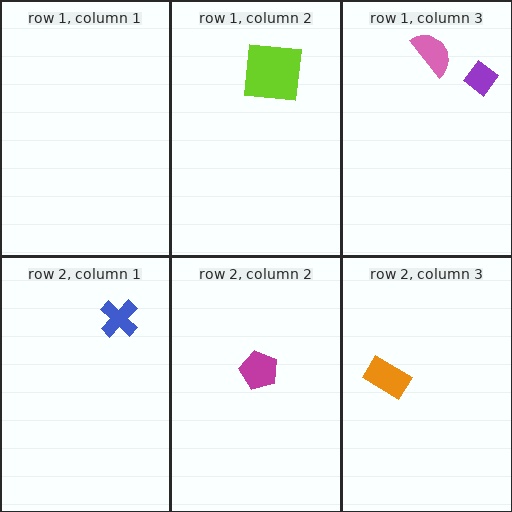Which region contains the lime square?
The row 1, column 2 region.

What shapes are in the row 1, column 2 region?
The lime square.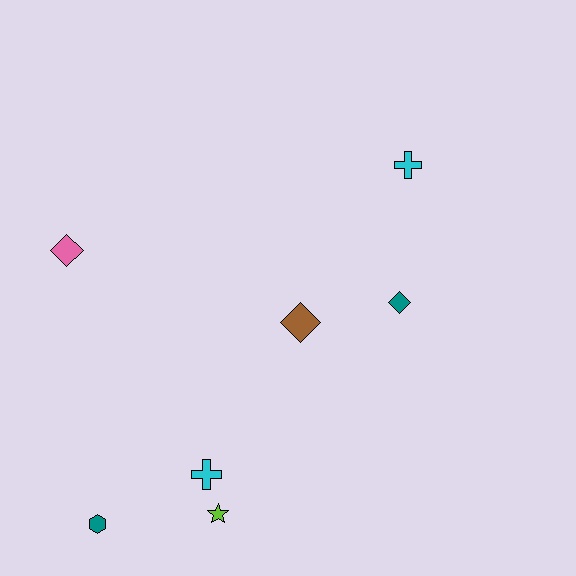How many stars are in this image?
There is 1 star.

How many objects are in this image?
There are 7 objects.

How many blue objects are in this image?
There are no blue objects.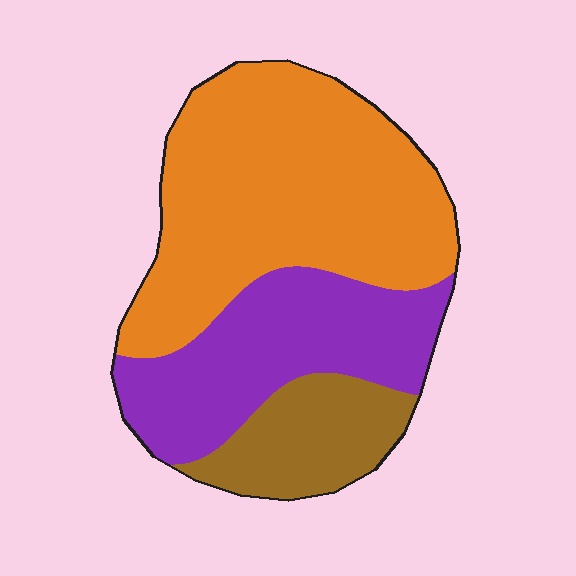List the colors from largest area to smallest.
From largest to smallest: orange, purple, brown.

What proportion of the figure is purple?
Purple takes up about one third (1/3) of the figure.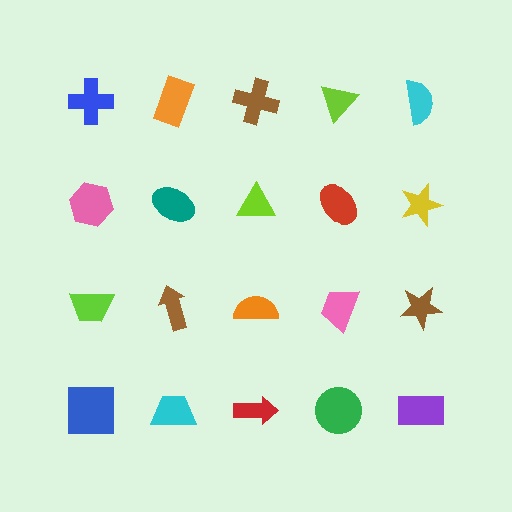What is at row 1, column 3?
A brown cross.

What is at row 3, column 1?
A lime trapezoid.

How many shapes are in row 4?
5 shapes.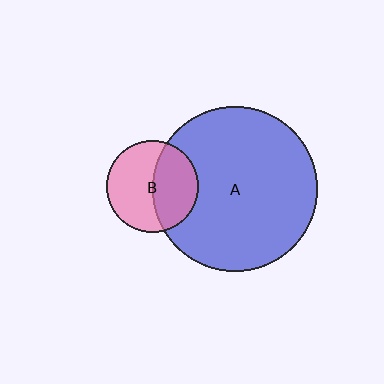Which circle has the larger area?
Circle A (blue).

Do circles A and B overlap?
Yes.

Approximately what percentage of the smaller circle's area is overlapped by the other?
Approximately 45%.